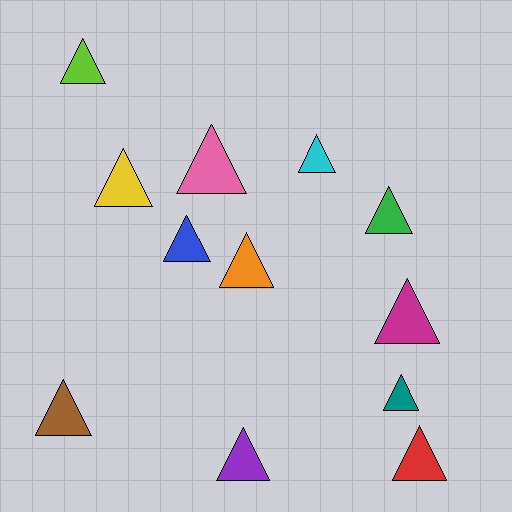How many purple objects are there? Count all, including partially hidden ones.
There is 1 purple object.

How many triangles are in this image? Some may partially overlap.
There are 12 triangles.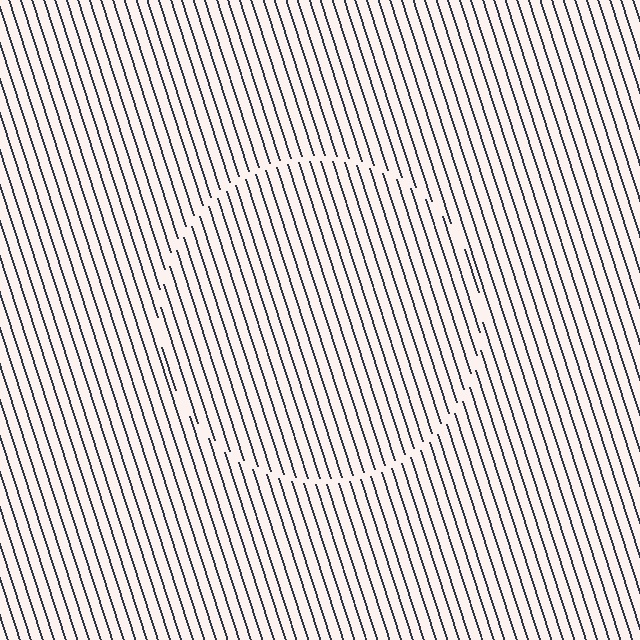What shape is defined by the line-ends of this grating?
An illusory circle. The interior of the shape contains the same grating, shifted by half a period — the contour is defined by the phase discontinuity where line-ends from the inner and outer gratings abut.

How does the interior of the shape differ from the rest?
The interior of the shape contains the same grating, shifted by half a period — the contour is defined by the phase discontinuity where line-ends from the inner and outer gratings abut.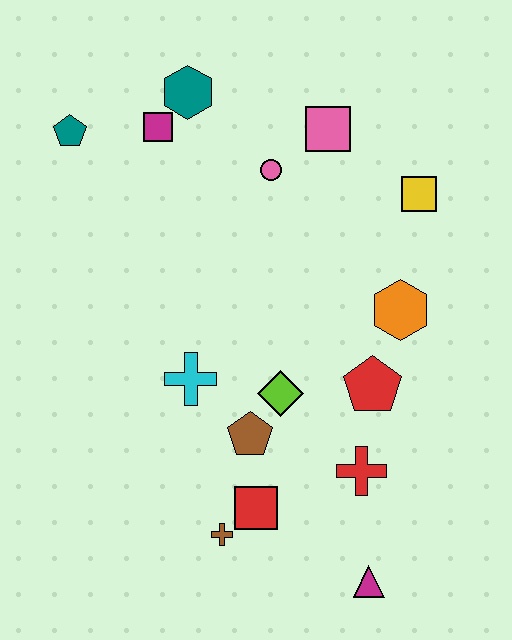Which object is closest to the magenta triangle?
The red cross is closest to the magenta triangle.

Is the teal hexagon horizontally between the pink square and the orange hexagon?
No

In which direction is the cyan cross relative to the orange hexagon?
The cyan cross is to the left of the orange hexagon.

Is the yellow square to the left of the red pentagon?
No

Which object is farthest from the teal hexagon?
The magenta triangle is farthest from the teal hexagon.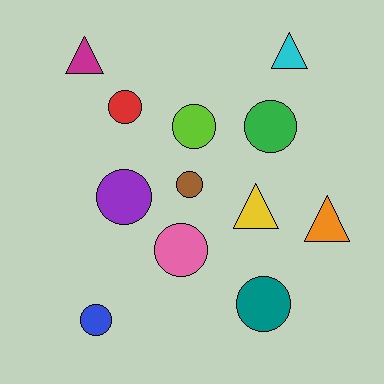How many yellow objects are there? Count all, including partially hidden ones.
There is 1 yellow object.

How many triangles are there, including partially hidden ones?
There are 4 triangles.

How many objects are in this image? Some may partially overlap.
There are 12 objects.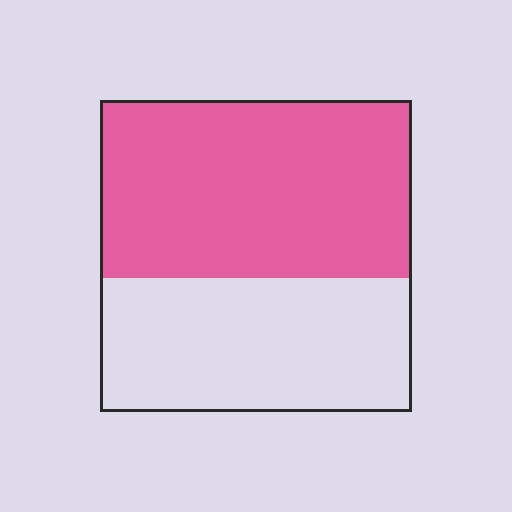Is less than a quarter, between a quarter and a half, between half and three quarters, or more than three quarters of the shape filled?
Between half and three quarters.